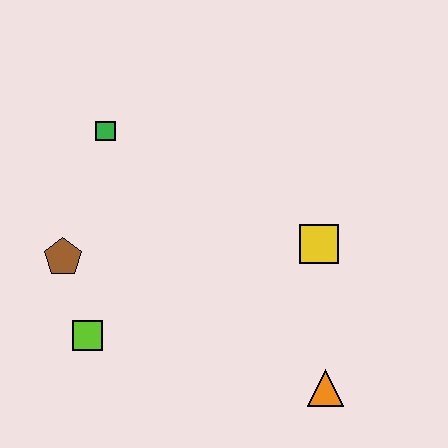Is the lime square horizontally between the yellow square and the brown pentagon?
Yes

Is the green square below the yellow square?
No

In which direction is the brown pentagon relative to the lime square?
The brown pentagon is above the lime square.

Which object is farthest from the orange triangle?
The green square is farthest from the orange triangle.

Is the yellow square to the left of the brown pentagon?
No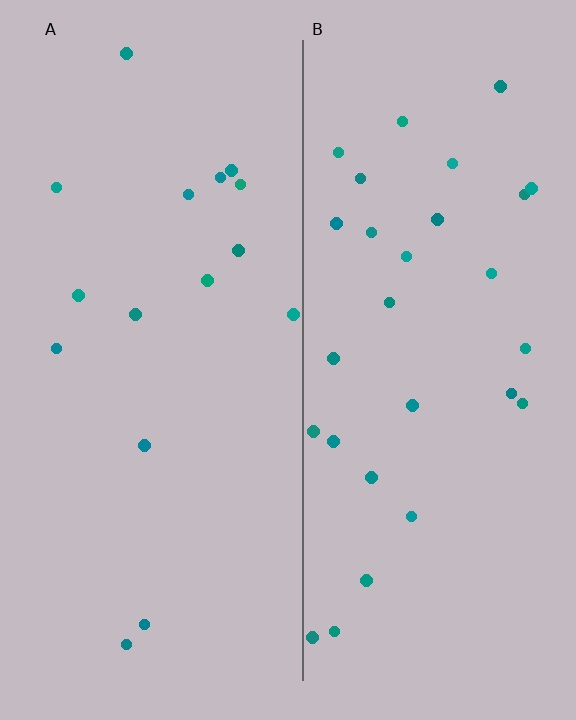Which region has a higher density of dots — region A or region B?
B (the right).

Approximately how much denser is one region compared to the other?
Approximately 1.9× — region B over region A.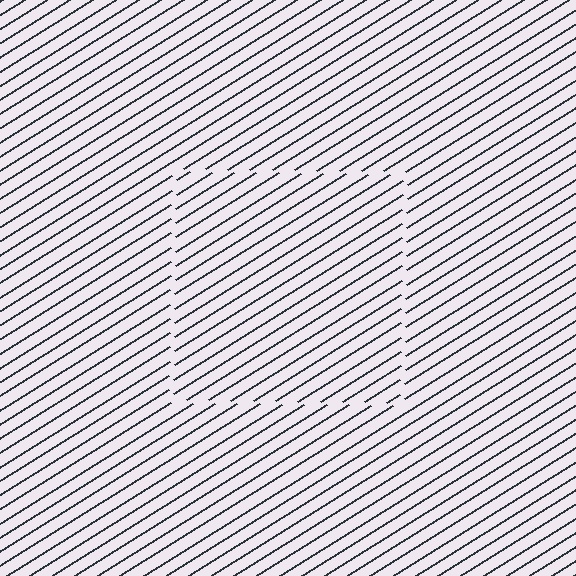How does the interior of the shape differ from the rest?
The interior of the shape contains the same grating, shifted by half a period — the contour is defined by the phase discontinuity where line-ends from the inner and outer gratings abut.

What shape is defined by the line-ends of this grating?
An illusory square. The interior of the shape contains the same grating, shifted by half a period — the contour is defined by the phase discontinuity where line-ends from the inner and outer gratings abut.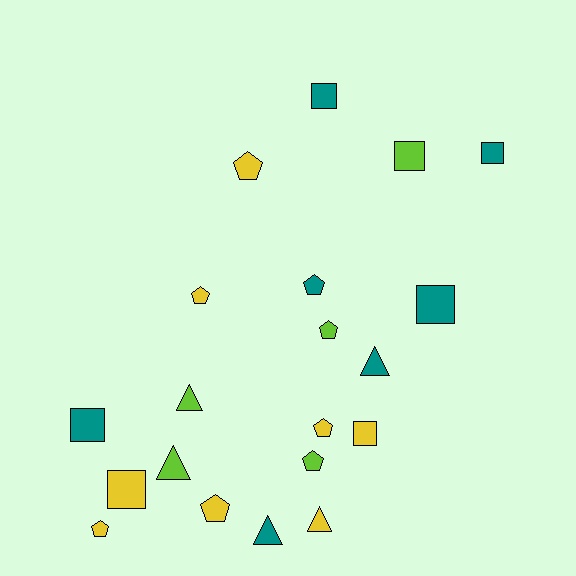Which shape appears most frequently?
Pentagon, with 8 objects.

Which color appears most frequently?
Yellow, with 8 objects.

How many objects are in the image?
There are 20 objects.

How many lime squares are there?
There is 1 lime square.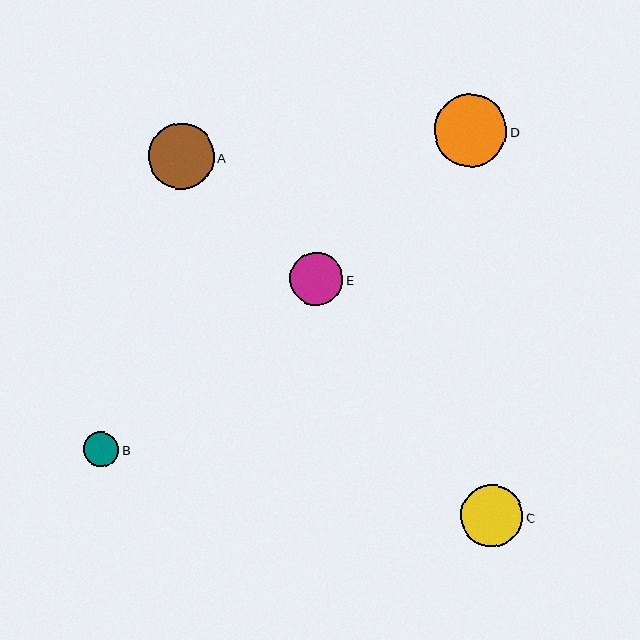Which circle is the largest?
Circle D is the largest with a size of approximately 73 pixels.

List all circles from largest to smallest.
From largest to smallest: D, A, C, E, B.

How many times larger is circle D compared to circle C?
Circle D is approximately 1.2 times the size of circle C.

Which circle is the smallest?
Circle B is the smallest with a size of approximately 35 pixels.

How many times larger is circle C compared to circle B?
Circle C is approximately 1.8 times the size of circle B.